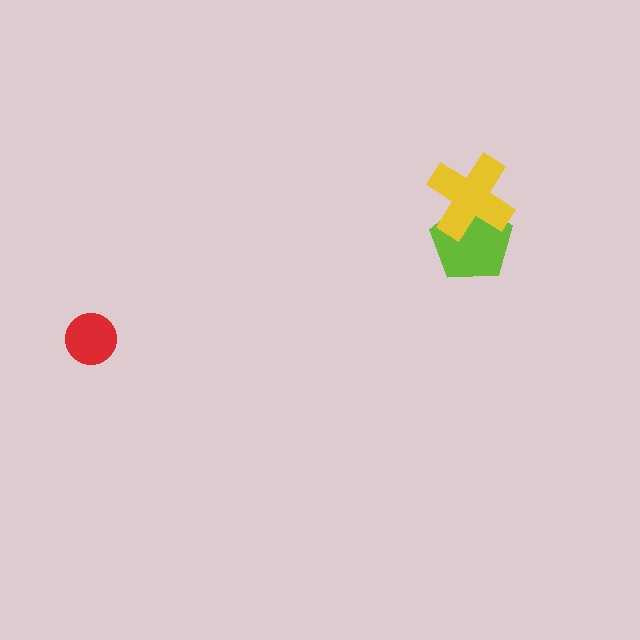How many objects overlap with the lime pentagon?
1 object overlaps with the lime pentagon.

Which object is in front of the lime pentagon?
The yellow cross is in front of the lime pentagon.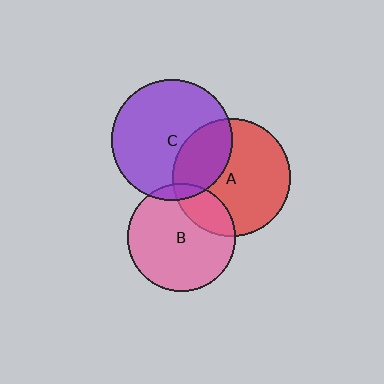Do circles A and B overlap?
Yes.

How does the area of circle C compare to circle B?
Approximately 1.2 times.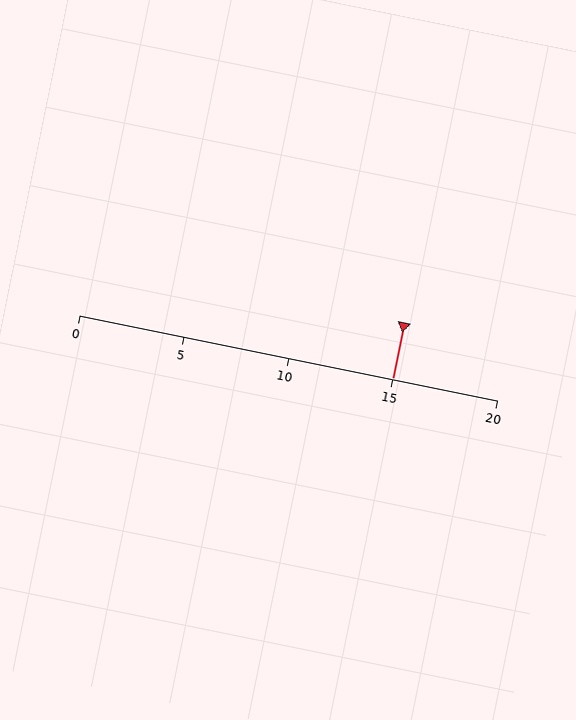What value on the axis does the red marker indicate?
The marker indicates approximately 15.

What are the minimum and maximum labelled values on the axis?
The axis runs from 0 to 20.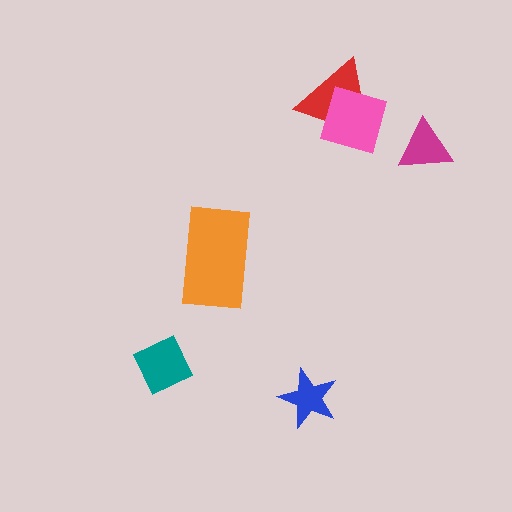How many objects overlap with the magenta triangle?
0 objects overlap with the magenta triangle.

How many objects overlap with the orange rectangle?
0 objects overlap with the orange rectangle.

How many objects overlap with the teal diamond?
0 objects overlap with the teal diamond.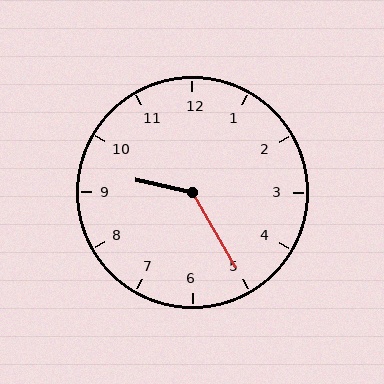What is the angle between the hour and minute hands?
Approximately 132 degrees.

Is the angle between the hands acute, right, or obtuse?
It is obtuse.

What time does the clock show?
9:25.